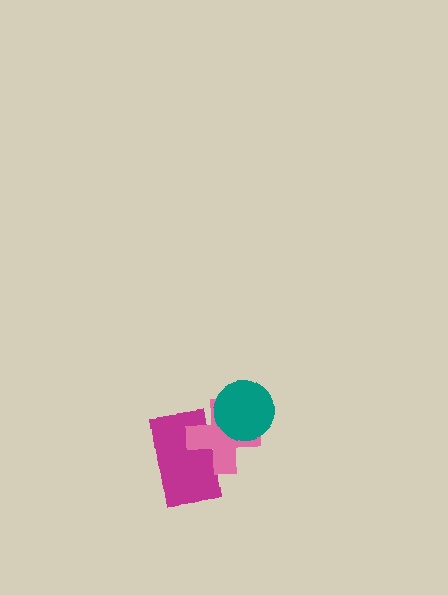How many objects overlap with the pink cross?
2 objects overlap with the pink cross.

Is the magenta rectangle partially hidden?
Yes, it is partially covered by another shape.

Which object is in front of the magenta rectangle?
The pink cross is in front of the magenta rectangle.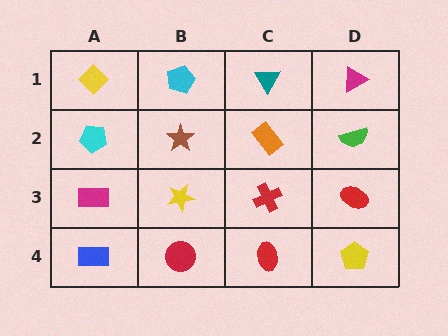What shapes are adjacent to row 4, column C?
A red cross (row 3, column C), a red circle (row 4, column B), a yellow pentagon (row 4, column D).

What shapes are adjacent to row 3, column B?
A brown star (row 2, column B), a red circle (row 4, column B), a magenta rectangle (row 3, column A), a red cross (row 3, column C).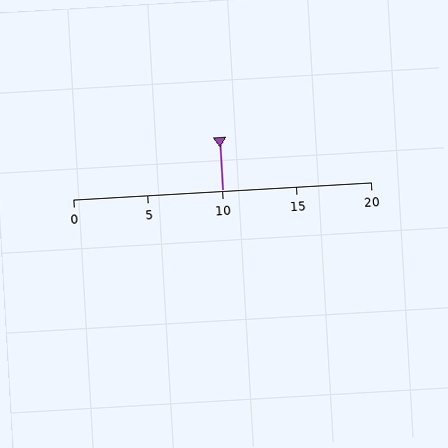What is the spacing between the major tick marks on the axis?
The major ticks are spaced 5 apart.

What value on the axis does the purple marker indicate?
The marker indicates approximately 10.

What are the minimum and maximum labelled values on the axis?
The axis runs from 0 to 20.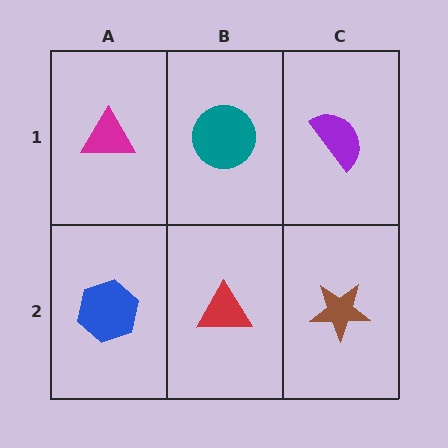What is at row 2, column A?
A blue hexagon.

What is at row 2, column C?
A brown star.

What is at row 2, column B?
A red triangle.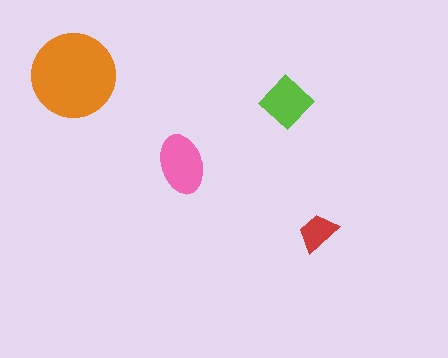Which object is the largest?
The orange circle.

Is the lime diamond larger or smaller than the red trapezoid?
Larger.